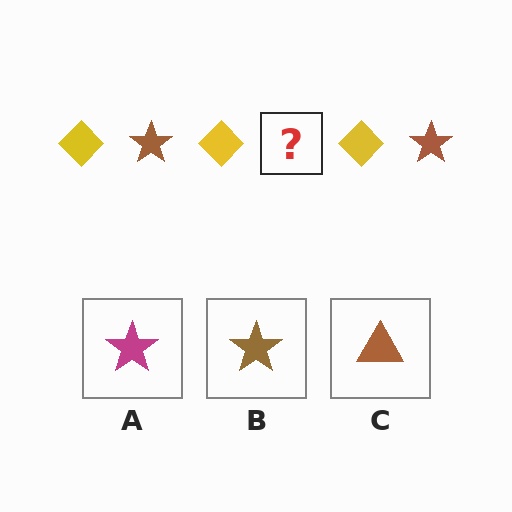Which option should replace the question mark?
Option B.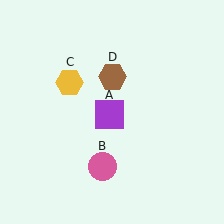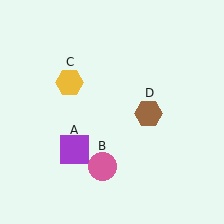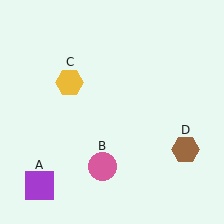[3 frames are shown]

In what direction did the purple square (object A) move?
The purple square (object A) moved down and to the left.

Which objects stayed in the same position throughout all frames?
Pink circle (object B) and yellow hexagon (object C) remained stationary.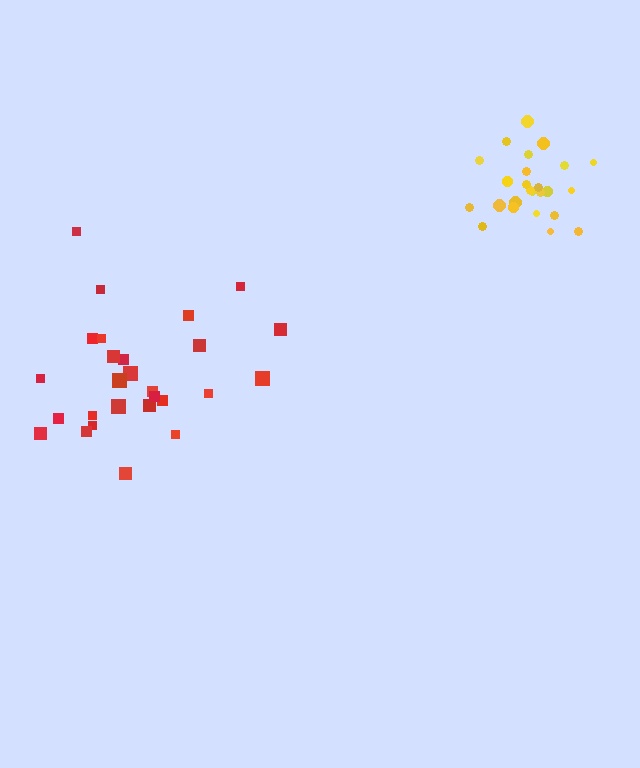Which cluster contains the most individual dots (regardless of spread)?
Red (27).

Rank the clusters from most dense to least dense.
yellow, red.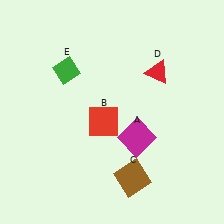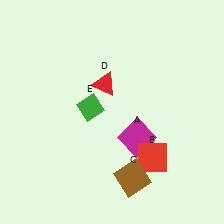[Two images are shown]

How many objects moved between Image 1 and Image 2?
3 objects moved between the two images.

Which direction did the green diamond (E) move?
The green diamond (E) moved down.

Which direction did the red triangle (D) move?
The red triangle (D) moved left.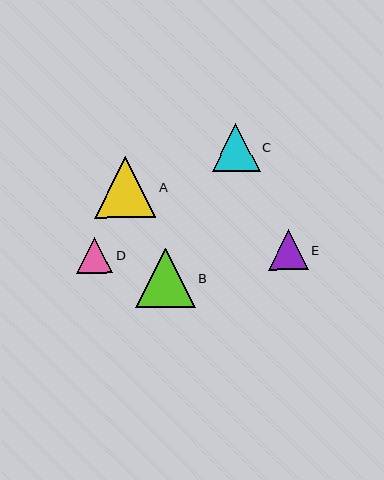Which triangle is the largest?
Triangle A is the largest with a size of approximately 61 pixels.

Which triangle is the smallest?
Triangle D is the smallest with a size of approximately 36 pixels.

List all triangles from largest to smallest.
From largest to smallest: A, B, C, E, D.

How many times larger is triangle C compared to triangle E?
Triangle C is approximately 1.2 times the size of triangle E.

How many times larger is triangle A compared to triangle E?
Triangle A is approximately 1.5 times the size of triangle E.